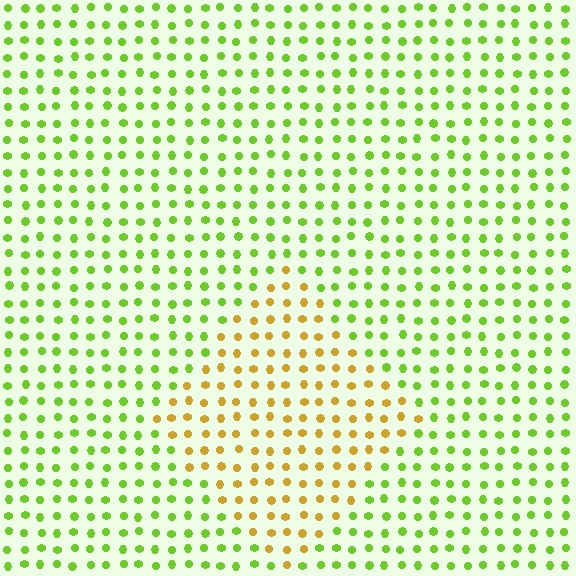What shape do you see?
I see a diamond.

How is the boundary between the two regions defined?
The boundary is defined purely by a slight shift in hue (about 51 degrees). Spacing, size, and orientation are identical on both sides.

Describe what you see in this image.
The image is filled with small lime elements in a uniform arrangement. A diamond-shaped region is visible where the elements are tinted to a slightly different hue, forming a subtle color boundary.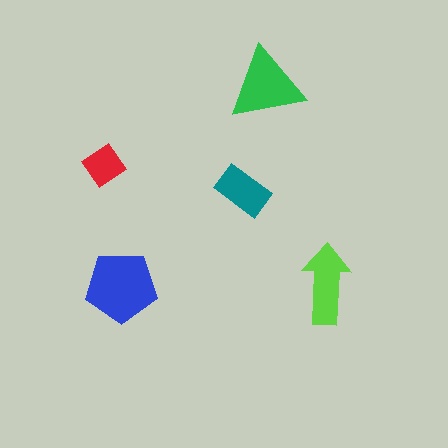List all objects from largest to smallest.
The blue pentagon, the green triangle, the lime arrow, the teal rectangle, the red diamond.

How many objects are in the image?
There are 5 objects in the image.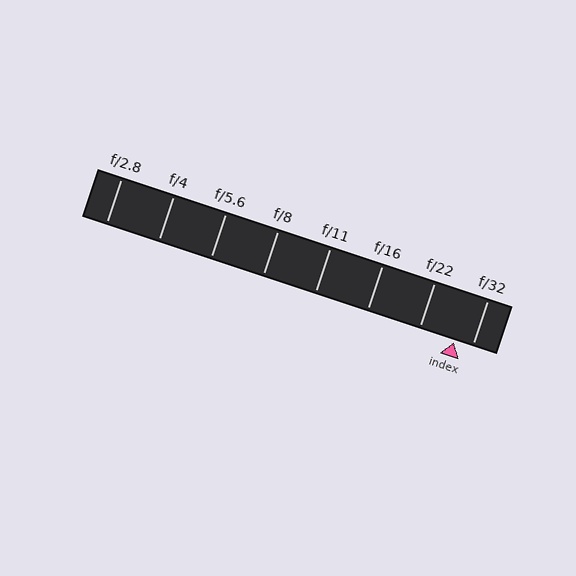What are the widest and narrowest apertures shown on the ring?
The widest aperture shown is f/2.8 and the narrowest is f/32.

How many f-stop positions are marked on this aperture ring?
There are 8 f-stop positions marked.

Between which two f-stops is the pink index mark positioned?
The index mark is between f/22 and f/32.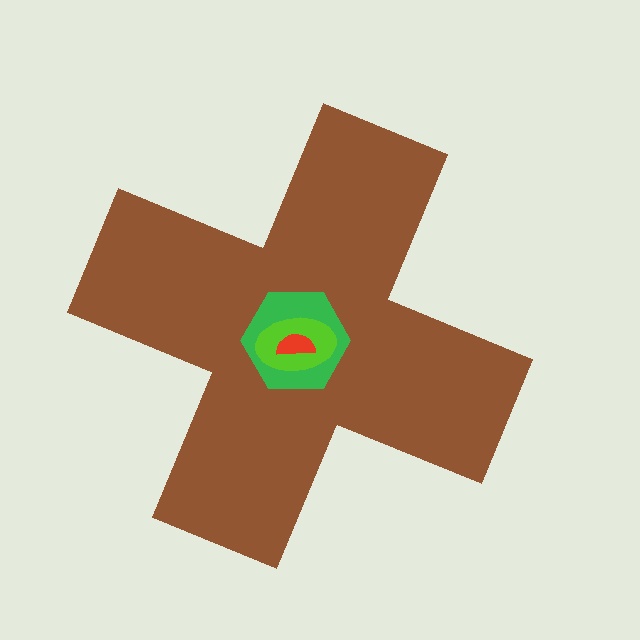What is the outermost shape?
The brown cross.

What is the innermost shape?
The red semicircle.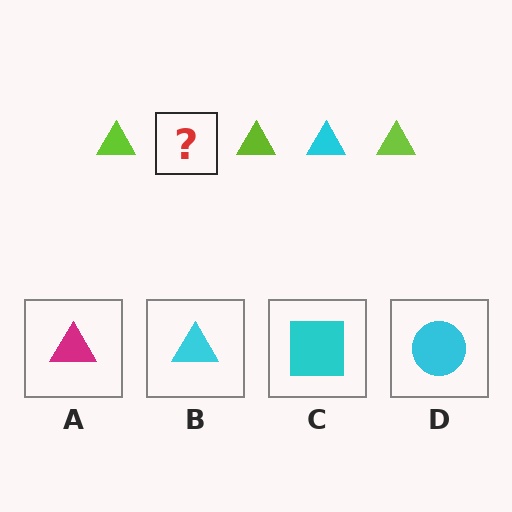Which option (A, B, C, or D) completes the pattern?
B.